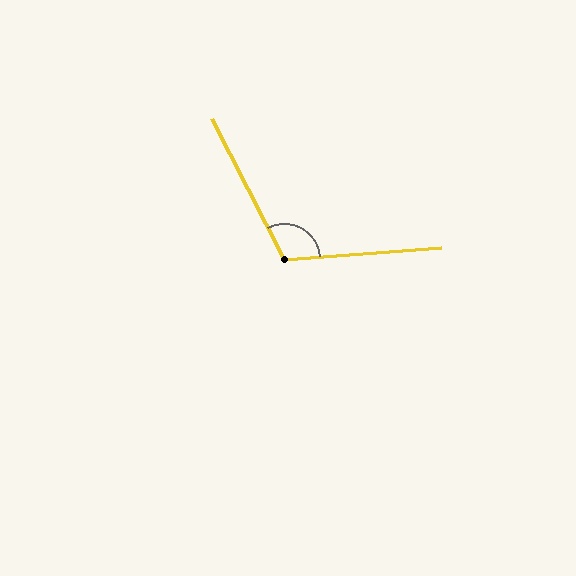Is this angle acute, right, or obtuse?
It is obtuse.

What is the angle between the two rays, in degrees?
Approximately 113 degrees.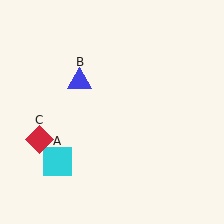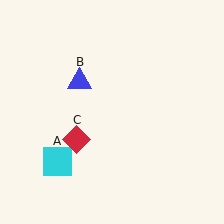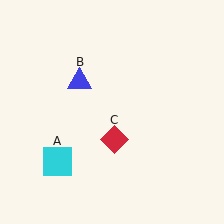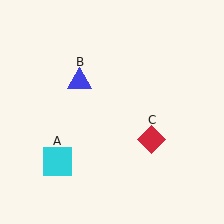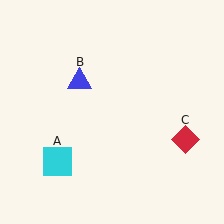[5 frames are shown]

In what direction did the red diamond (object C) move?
The red diamond (object C) moved right.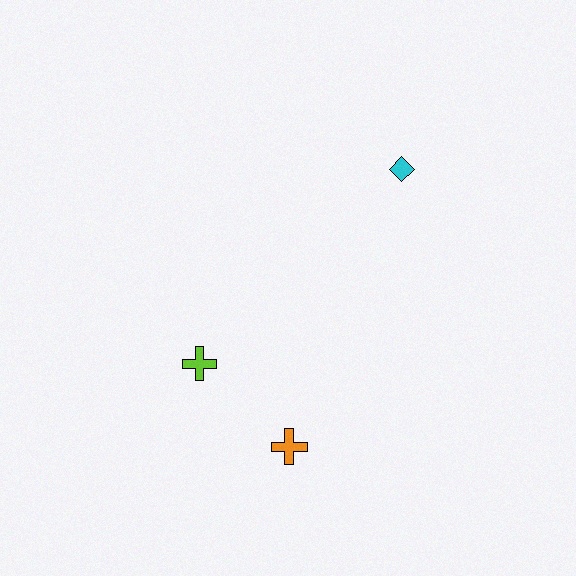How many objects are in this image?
There are 3 objects.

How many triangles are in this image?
There are no triangles.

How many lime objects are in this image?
There is 1 lime object.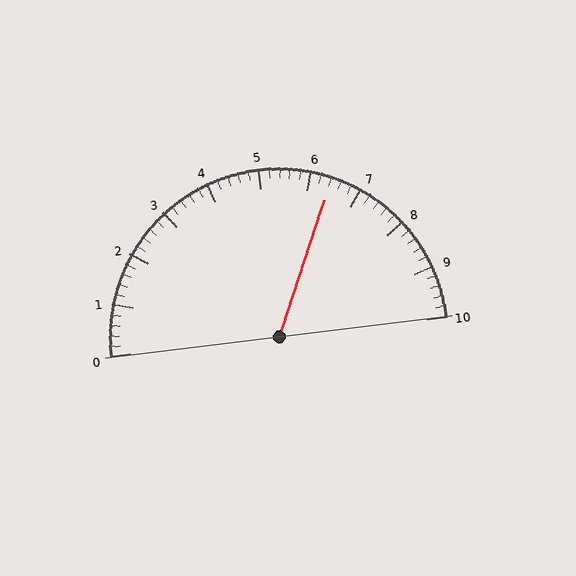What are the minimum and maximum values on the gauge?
The gauge ranges from 0 to 10.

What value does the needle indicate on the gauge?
The needle indicates approximately 6.4.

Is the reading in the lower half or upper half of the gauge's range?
The reading is in the upper half of the range (0 to 10).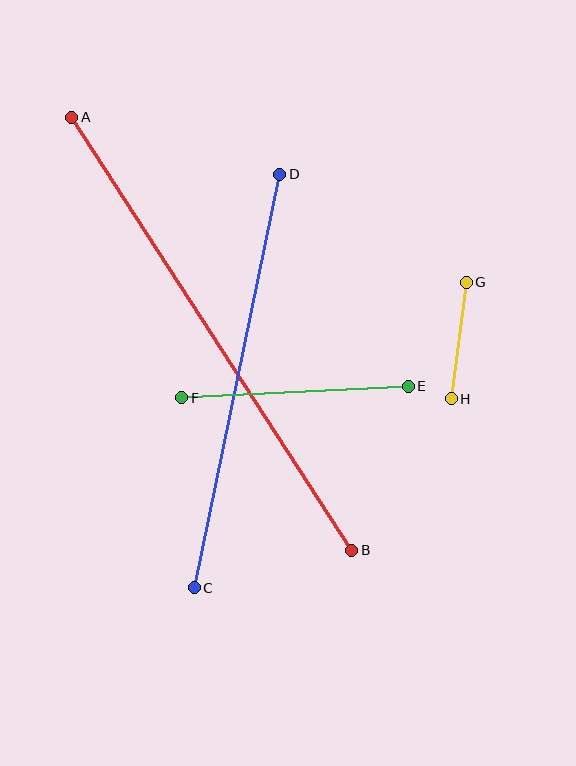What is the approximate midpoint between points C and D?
The midpoint is at approximately (237, 381) pixels.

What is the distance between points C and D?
The distance is approximately 422 pixels.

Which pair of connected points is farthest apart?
Points A and B are farthest apart.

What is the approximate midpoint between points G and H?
The midpoint is at approximately (459, 341) pixels.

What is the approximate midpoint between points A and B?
The midpoint is at approximately (212, 334) pixels.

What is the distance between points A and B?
The distance is approximately 516 pixels.